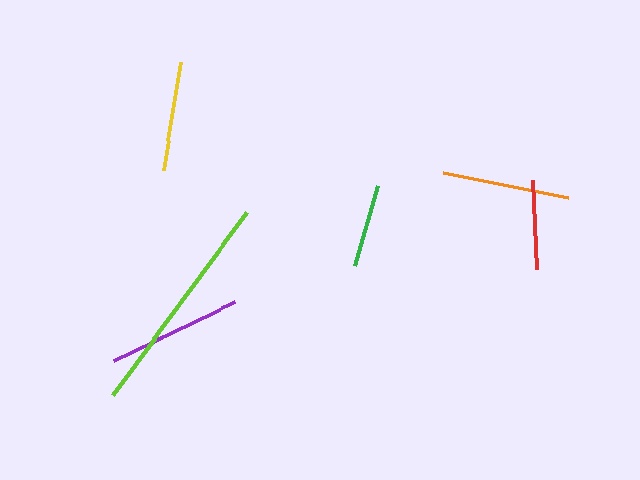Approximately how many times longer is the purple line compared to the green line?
The purple line is approximately 1.6 times the length of the green line.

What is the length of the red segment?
The red segment is approximately 88 pixels long.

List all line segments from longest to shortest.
From longest to shortest: lime, purple, orange, yellow, red, green.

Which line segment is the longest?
The lime line is the longest at approximately 227 pixels.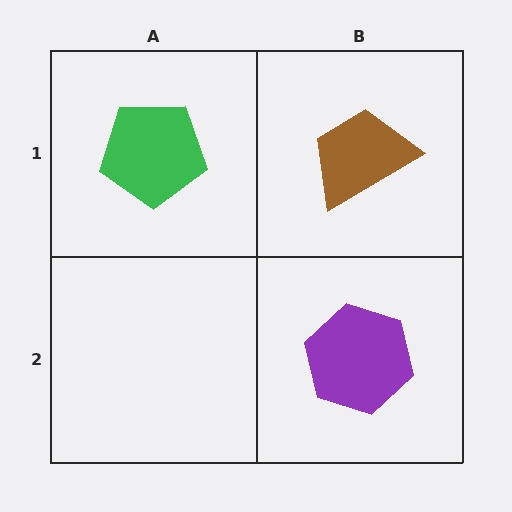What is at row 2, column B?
A purple hexagon.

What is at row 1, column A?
A green pentagon.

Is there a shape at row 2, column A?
No, that cell is empty.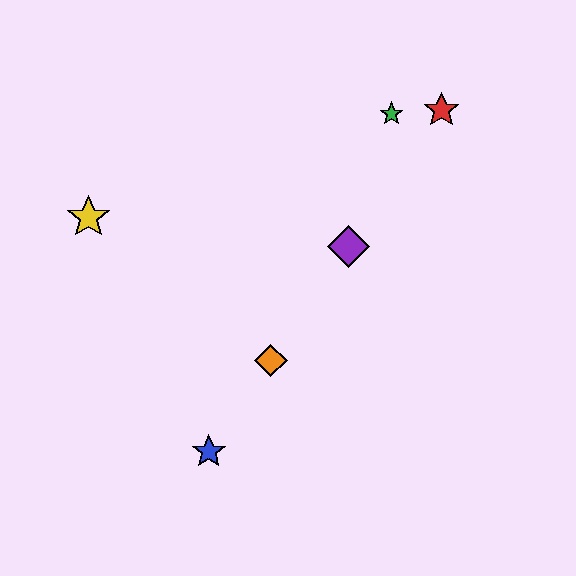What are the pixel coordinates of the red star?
The red star is at (441, 110).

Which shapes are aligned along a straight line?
The red star, the blue star, the purple diamond, the orange diamond are aligned along a straight line.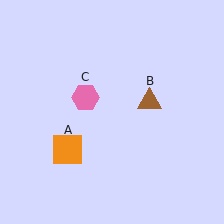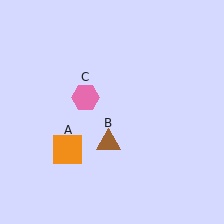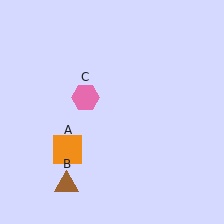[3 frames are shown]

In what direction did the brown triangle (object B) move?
The brown triangle (object B) moved down and to the left.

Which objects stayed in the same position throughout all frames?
Orange square (object A) and pink hexagon (object C) remained stationary.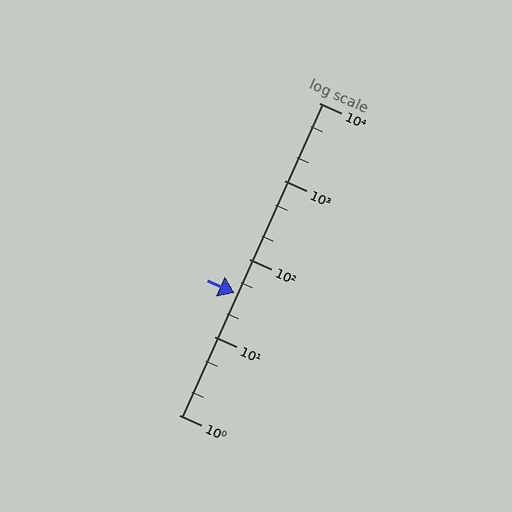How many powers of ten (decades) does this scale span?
The scale spans 4 decades, from 1 to 10000.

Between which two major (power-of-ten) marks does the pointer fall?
The pointer is between 10 and 100.